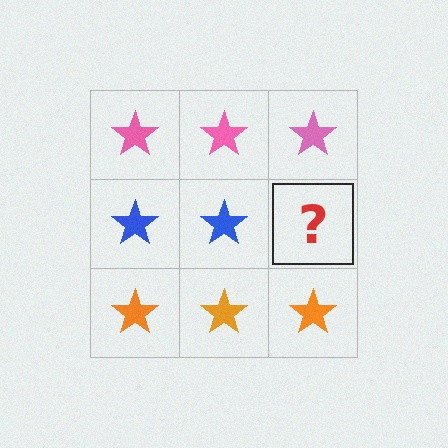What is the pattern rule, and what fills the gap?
The rule is that each row has a consistent color. The gap should be filled with a blue star.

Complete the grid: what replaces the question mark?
The question mark should be replaced with a blue star.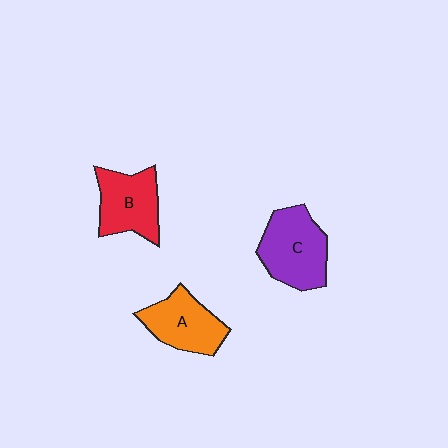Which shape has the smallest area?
Shape A (orange).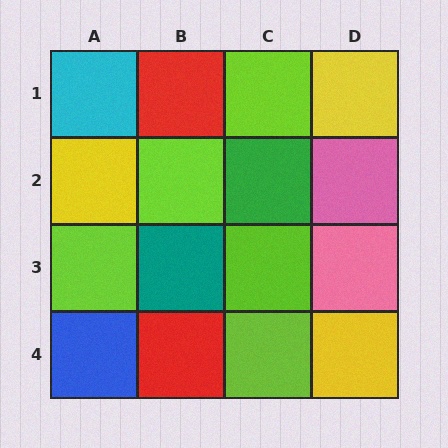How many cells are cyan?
1 cell is cyan.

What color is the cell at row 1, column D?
Yellow.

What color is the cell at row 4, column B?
Red.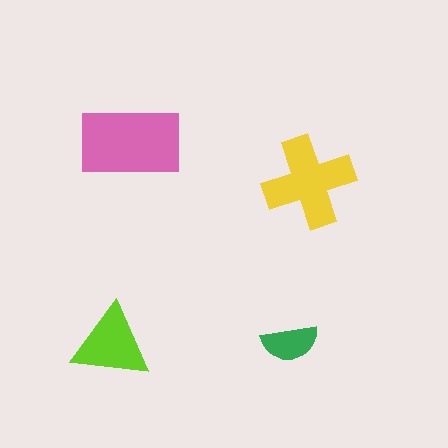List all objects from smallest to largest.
The green semicircle, the lime triangle, the yellow cross, the pink rectangle.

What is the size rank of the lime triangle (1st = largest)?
3rd.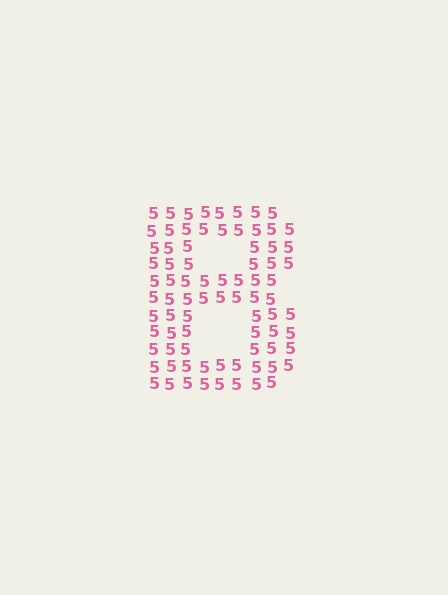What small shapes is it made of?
It is made of small digit 5's.